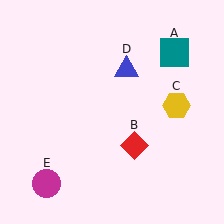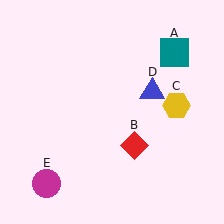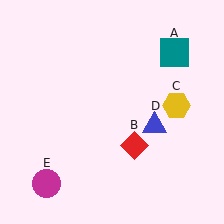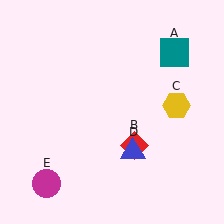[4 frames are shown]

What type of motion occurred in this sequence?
The blue triangle (object D) rotated clockwise around the center of the scene.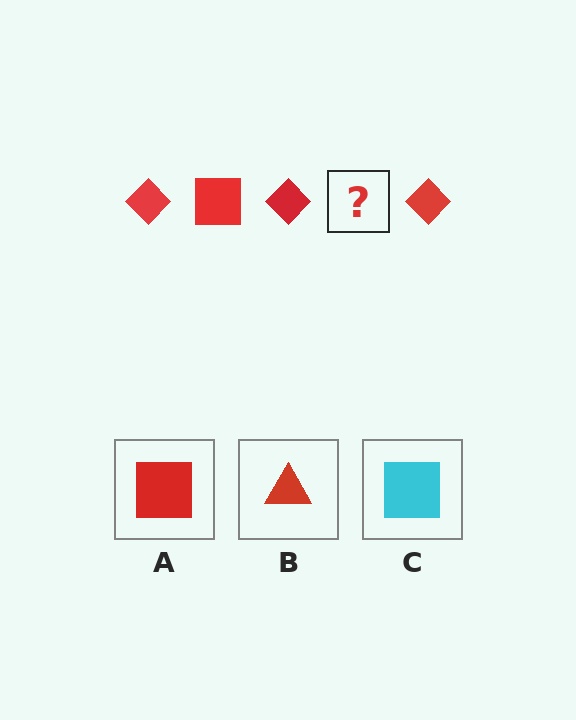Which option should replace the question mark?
Option A.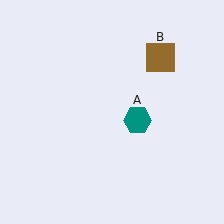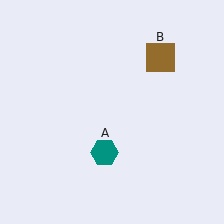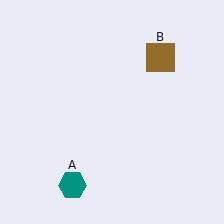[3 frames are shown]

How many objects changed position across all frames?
1 object changed position: teal hexagon (object A).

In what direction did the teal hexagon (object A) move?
The teal hexagon (object A) moved down and to the left.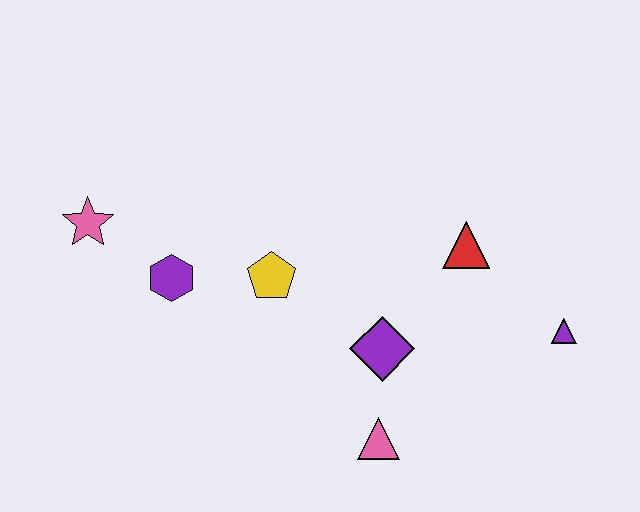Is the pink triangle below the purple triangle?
Yes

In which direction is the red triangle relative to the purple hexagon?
The red triangle is to the right of the purple hexagon.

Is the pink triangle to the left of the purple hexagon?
No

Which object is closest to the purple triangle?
The red triangle is closest to the purple triangle.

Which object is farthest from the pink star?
The purple triangle is farthest from the pink star.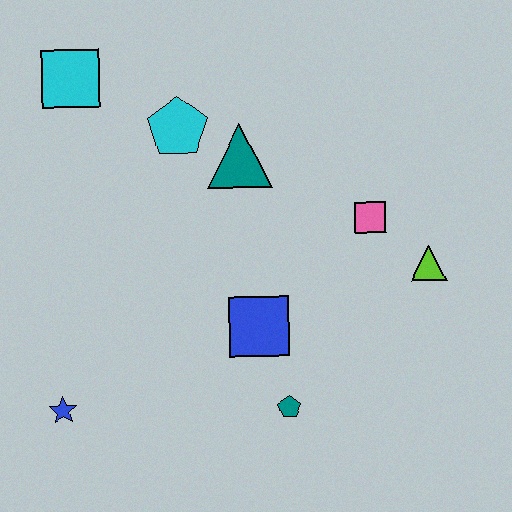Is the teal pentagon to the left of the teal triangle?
No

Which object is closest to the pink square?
The lime triangle is closest to the pink square.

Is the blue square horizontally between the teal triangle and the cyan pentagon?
No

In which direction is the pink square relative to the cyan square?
The pink square is to the right of the cyan square.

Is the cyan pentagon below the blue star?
No